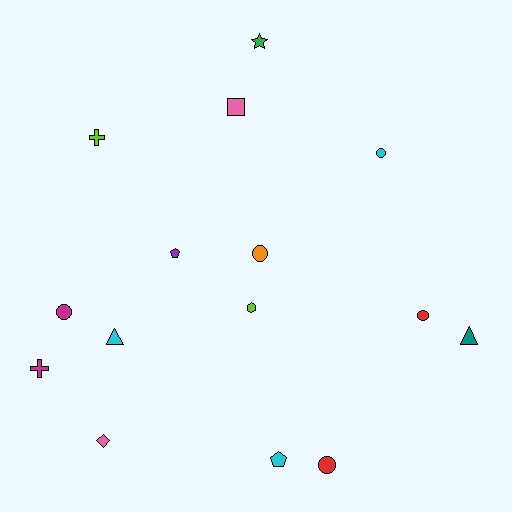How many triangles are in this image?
There are 2 triangles.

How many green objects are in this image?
There is 1 green object.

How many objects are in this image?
There are 15 objects.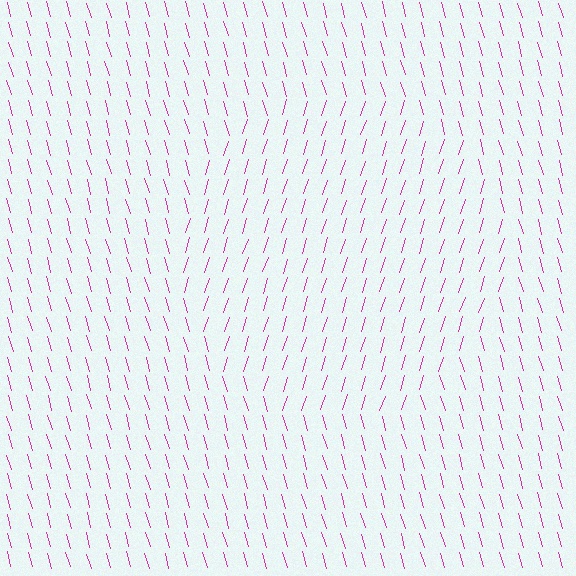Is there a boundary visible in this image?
Yes, there is a texture boundary formed by a change in line orientation.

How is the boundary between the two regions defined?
The boundary is defined purely by a change in line orientation (approximately 34 degrees difference). All lines are the same color and thickness.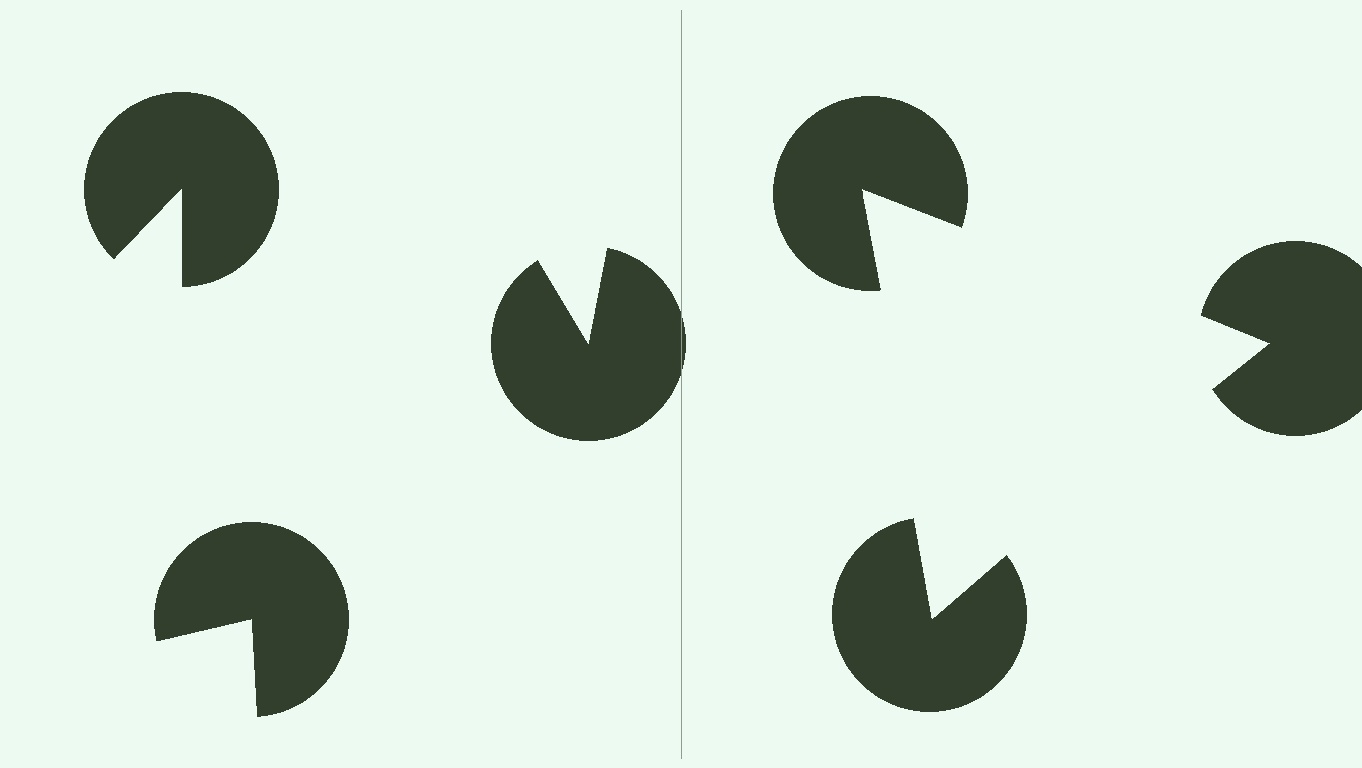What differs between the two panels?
The pac-man discs are positioned identically on both sides; only the wedge orientations differ. On the right they align to a triangle; on the left they are misaligned.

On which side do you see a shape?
An illusory triangle appears on the right side. On the left side the wedge cuts are rotated, so no coherent shape forms.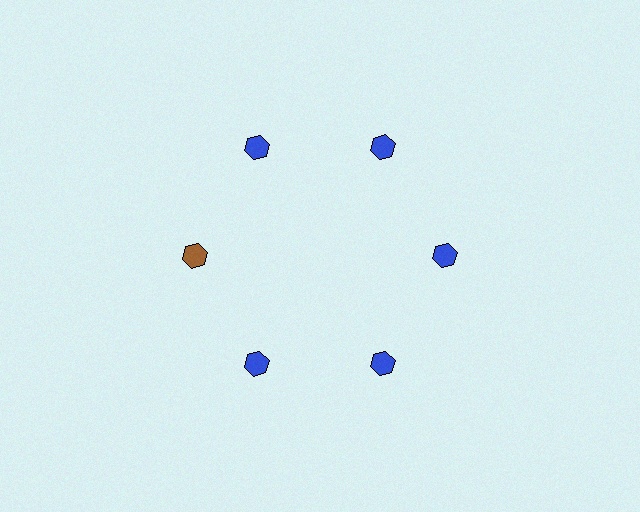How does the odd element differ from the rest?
It has a different color: brown instead of blue.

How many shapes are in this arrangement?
There are 6 shapes arranged in a ring pattern.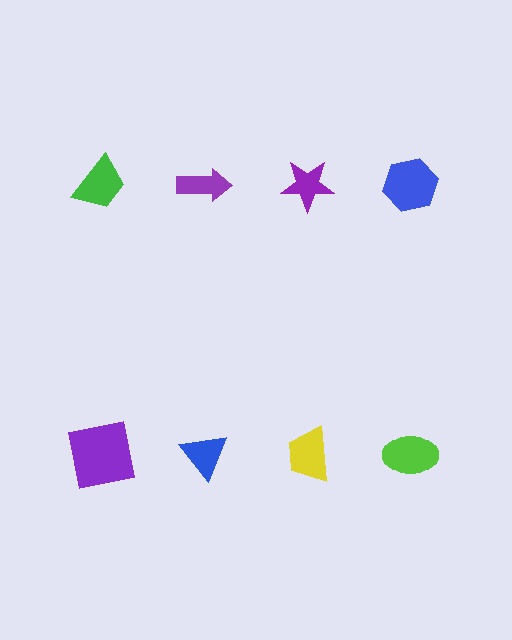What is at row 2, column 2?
A blue triangle.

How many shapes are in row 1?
4 shapes.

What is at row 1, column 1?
A green trapezoid.